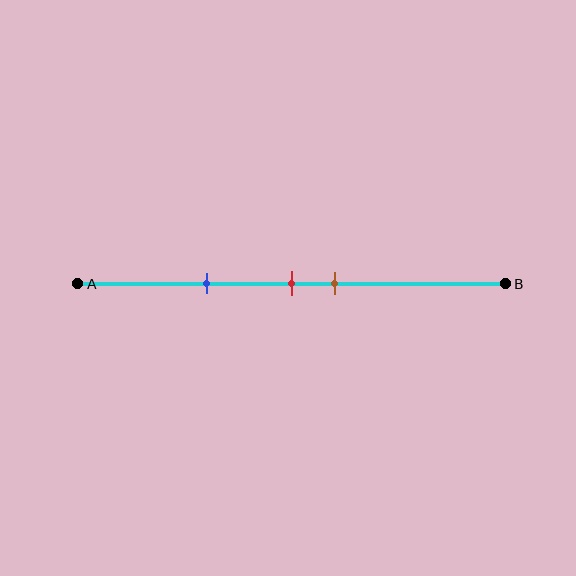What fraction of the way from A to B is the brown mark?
The brown mark is approximately 60% (0.6) of the way from A to B.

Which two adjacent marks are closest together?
The red and brown marks are the closest adjacent pair.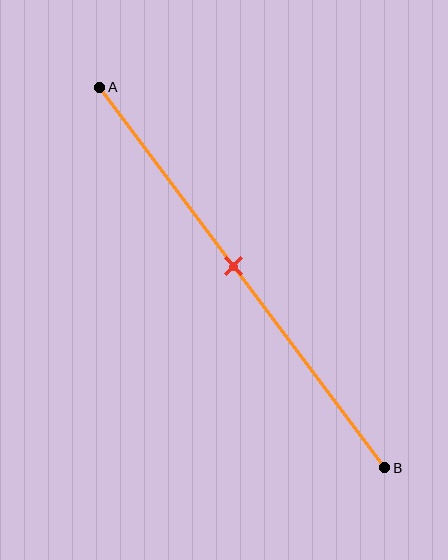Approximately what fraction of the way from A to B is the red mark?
The red mark is approximately 45% of the way from A to B.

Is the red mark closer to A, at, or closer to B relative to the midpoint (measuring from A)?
The red mark is approximately at the midpoint of segment AB.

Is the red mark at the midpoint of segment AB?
Yes, the mark is approximately at the midpoint.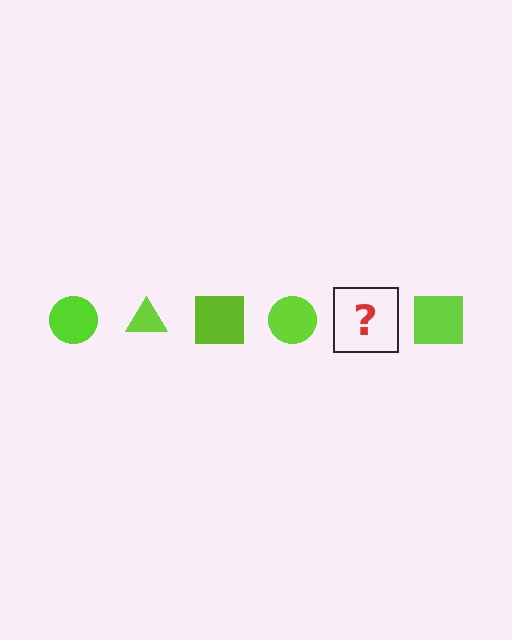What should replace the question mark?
The question mark should be replaced with a lime triangle.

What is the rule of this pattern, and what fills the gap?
The rule is that the pattern cycles through circle, triangle, square shapes in lime. The gap should be filled with a lime triangle.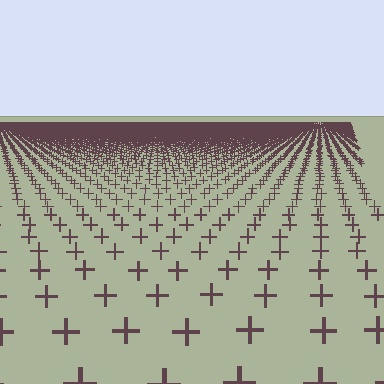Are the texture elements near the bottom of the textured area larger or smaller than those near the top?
Larger. Near the bottom, elements are closer to the viewer and appear at a bigger on-screen size.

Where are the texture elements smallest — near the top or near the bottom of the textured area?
Near the top.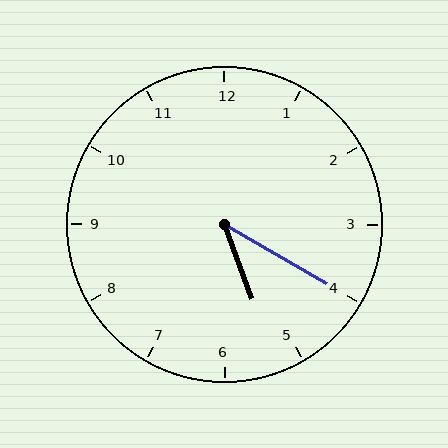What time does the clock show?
5:20.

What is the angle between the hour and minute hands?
Approximately 40 degrees.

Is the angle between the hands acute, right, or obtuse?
It is acute.